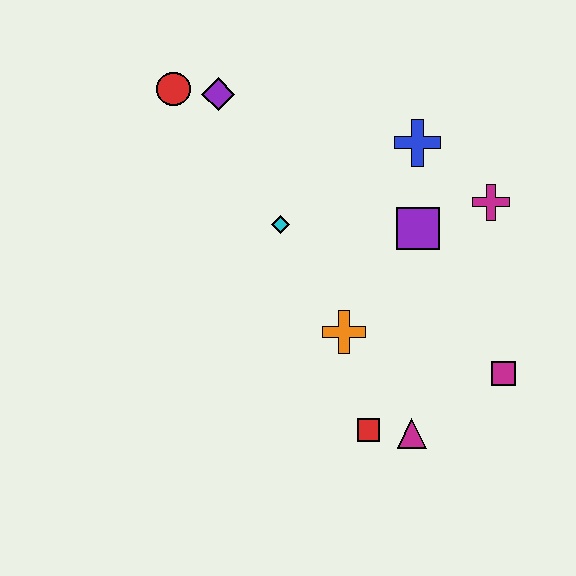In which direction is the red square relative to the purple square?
The red square is below the purple square.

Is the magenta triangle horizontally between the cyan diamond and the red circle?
No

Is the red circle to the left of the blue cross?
Yes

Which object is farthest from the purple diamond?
The magenta square is farthest from the purple diamond.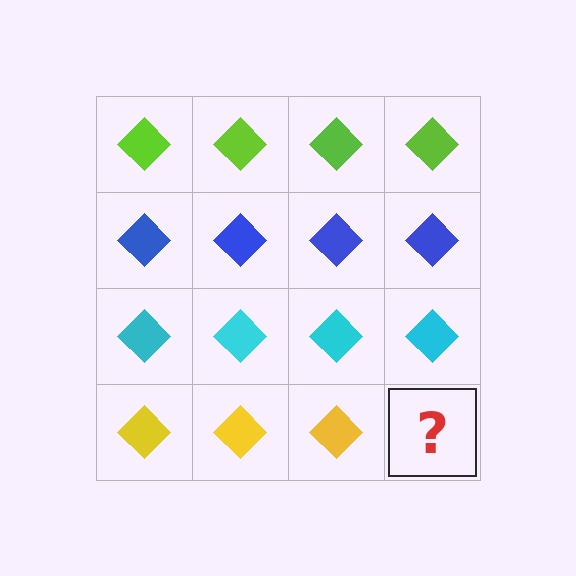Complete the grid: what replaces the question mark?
The question mark should be replaced with a yellow diamond.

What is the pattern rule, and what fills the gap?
The rule is that each row has a consistent color. The gap should be filled with a yellow diamond.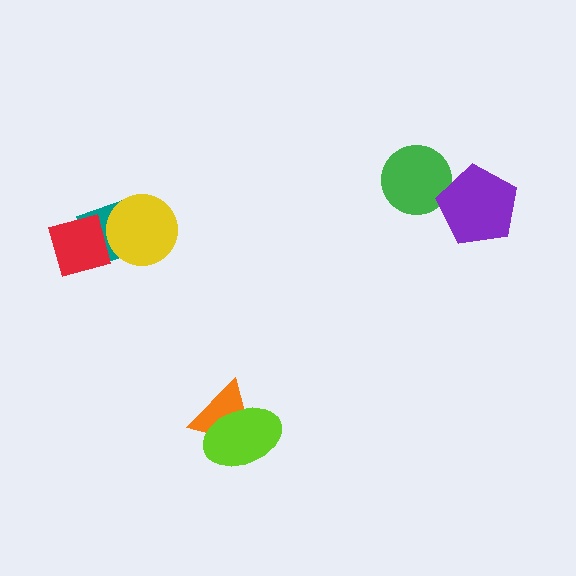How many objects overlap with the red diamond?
2 objects overlap with the red diamond.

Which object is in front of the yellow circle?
The red diamond is in front of the yellow circle.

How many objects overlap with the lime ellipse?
1 object overlaps with the lime ellipse.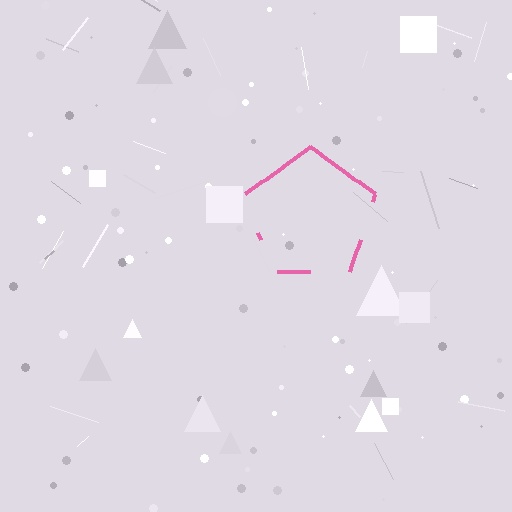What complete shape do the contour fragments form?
The contour fragments form a pentagon.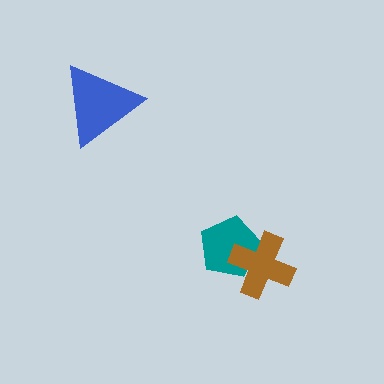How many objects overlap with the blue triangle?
0 objects overlap with the blue triangle.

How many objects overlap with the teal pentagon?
1 object overlaps with the teal pentagon.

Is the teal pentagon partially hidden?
Yes, it is partially covered by another shape.